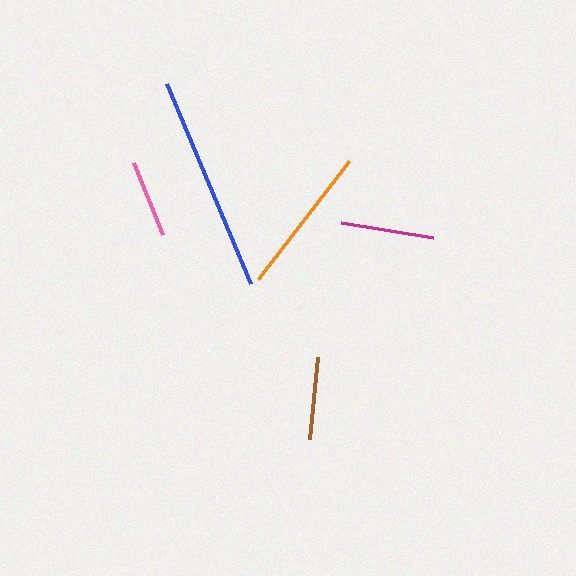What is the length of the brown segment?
The brown segment is approximately 83 pixels long.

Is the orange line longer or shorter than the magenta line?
The orange line is longer than the magenta line.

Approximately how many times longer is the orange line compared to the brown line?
The orange line is approximately 1.8 times the length of the brown line.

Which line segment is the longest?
The blue line is the longest at approximately 216 pixels.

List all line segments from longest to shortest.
From longest to shortest: blue, orange, magenta, brown, pink.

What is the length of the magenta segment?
The magenta segment is approximately 93 pixels long.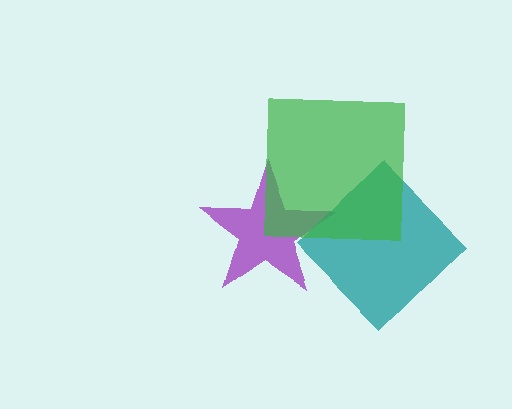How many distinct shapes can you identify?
There are 3 distinct shapes: a purple star, a teal diamond, a green square.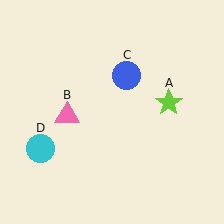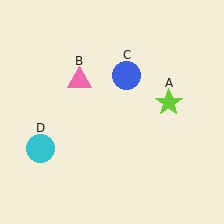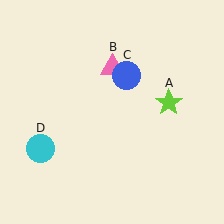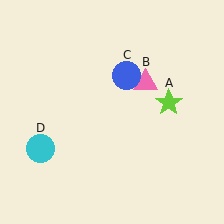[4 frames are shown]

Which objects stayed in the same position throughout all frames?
Lime star (object A) and blue circle (object C) and cyan circle (object D) remained stationary.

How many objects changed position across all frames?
1 object changed position: pink triangle (object B).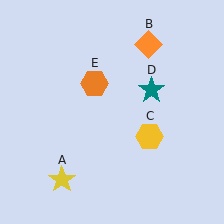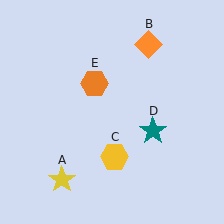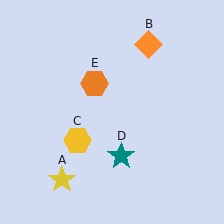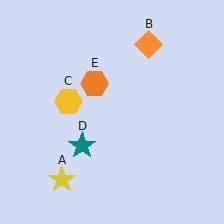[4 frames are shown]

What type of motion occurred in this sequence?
The yellow hexagon (object C), teal star (object D) rotated clockwise around the center of the scene.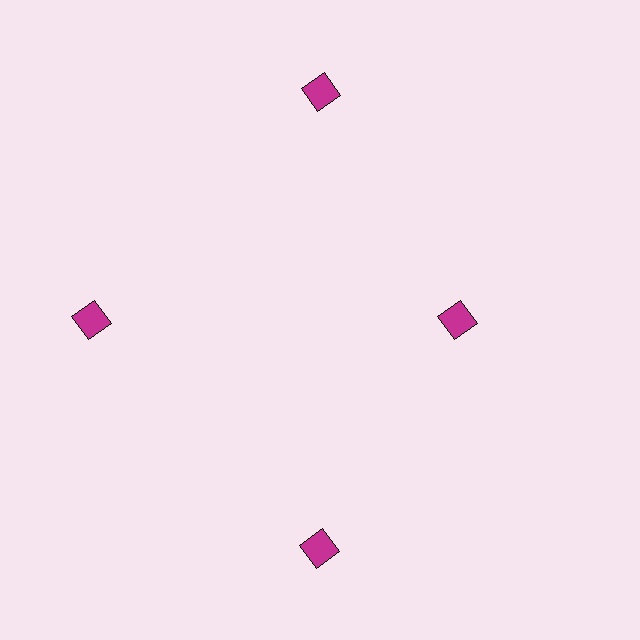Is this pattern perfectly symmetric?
No. The 4 magenta squares are arranged in a ring, but one element near the 3 o'clock position is pulled inward toward the center, breaking the 4-fold rotational symmetry.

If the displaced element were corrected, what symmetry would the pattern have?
It would have 4-fold rotational symmetry — the pattern would map onto itself every 90 degrees.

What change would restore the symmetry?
The symmetry would be restored by moving it outward, back onto the ring so that all 4 squares sit at equal angles and equal distance from the center.